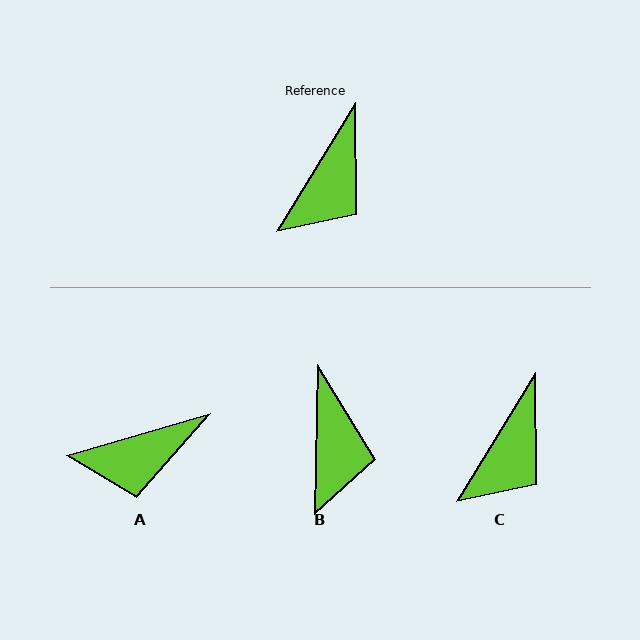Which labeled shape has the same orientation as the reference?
C.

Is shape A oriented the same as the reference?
No, it is off by about 42 degrees.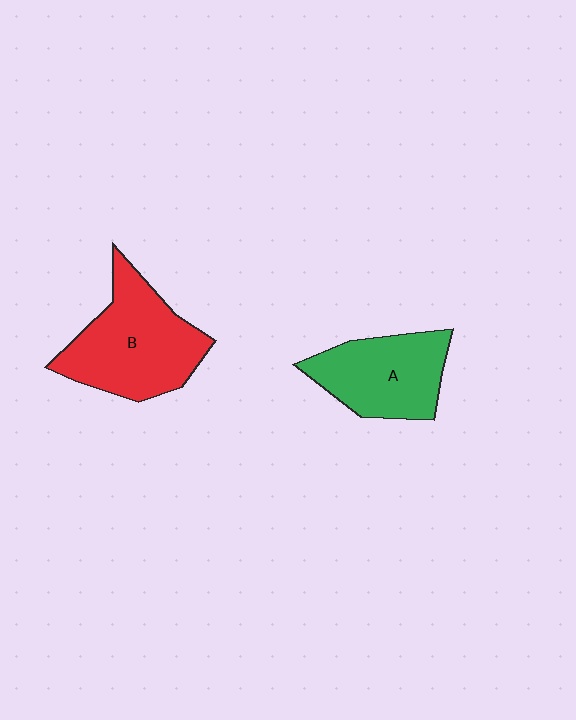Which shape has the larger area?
Shape B (red).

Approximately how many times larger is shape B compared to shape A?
Approximately 1.3 times.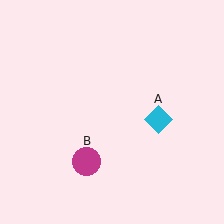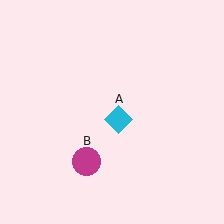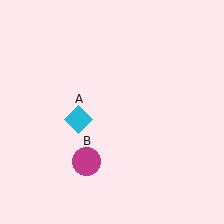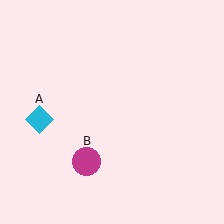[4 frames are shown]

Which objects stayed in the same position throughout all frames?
Magenta circle (object B) remained stationary.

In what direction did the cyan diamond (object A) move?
The cyan diamond (object A) moved left.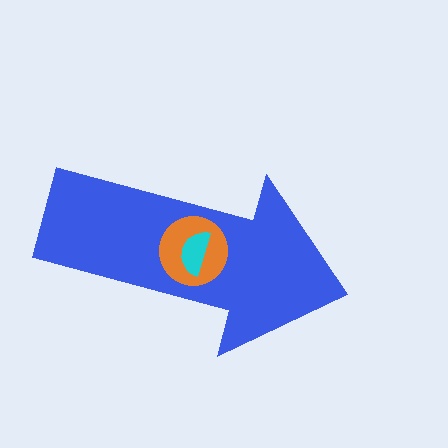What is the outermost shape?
The blue arrow.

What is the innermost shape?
The cyan semicircle.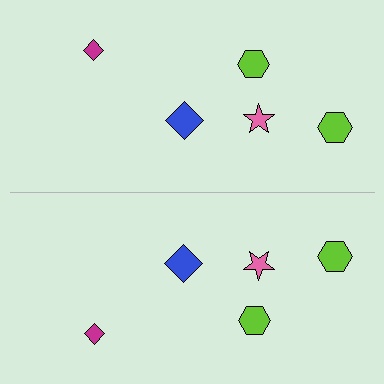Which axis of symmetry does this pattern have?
The pattern has a horizontal axis of symmetry running through the center of the image.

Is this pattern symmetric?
Yes, this pattern has bilateral (reflection) symmetry.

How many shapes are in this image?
There are 10 shapes in this image.